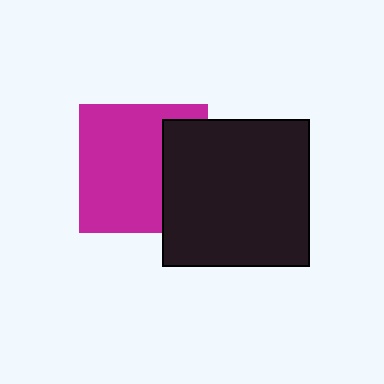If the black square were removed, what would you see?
You would see the complete magenta square.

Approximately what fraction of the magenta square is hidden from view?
Roughly 32% of the magenta square is hidden behind the black square.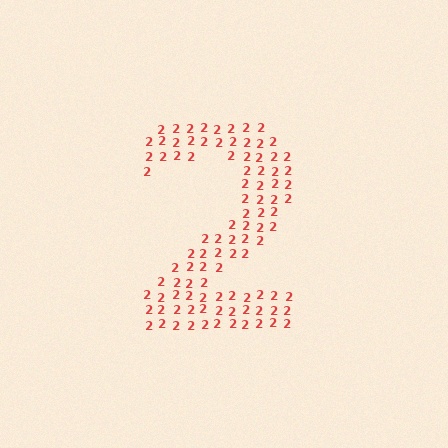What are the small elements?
The small elements are digit 2's.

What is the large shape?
The large shape is the digit 2.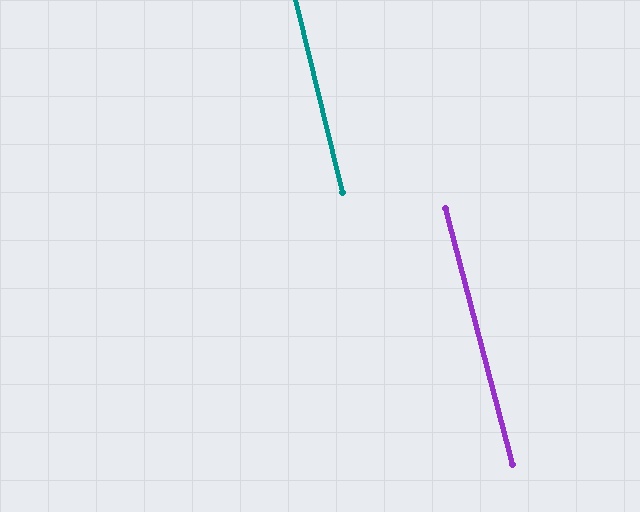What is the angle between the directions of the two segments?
Approximately 1 degree.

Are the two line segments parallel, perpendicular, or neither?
Parallel — their directions differ by only 1.1°.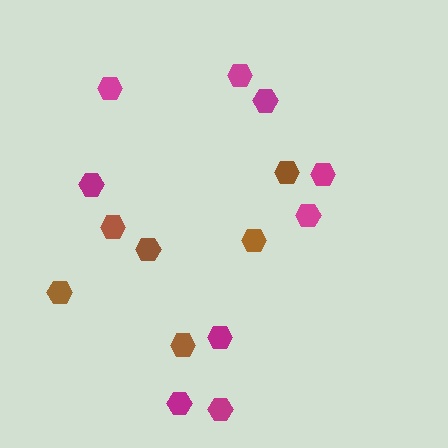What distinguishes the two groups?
There are 2 groups: one group of brown hexagons (6) and one group of magenta hexagons (9).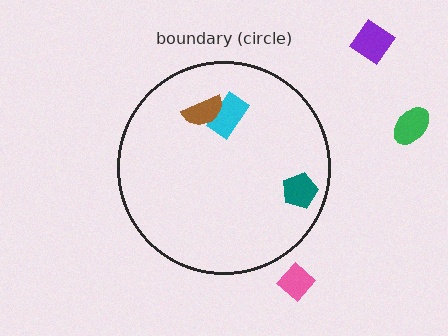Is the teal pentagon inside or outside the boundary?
Inside.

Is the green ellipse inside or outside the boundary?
Outside.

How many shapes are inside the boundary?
3 inside, 3 outside.